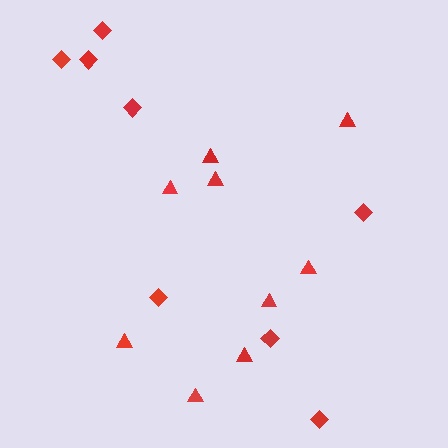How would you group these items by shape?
There are 2 groups: one group of diamonds (8) and one group of triangles (9).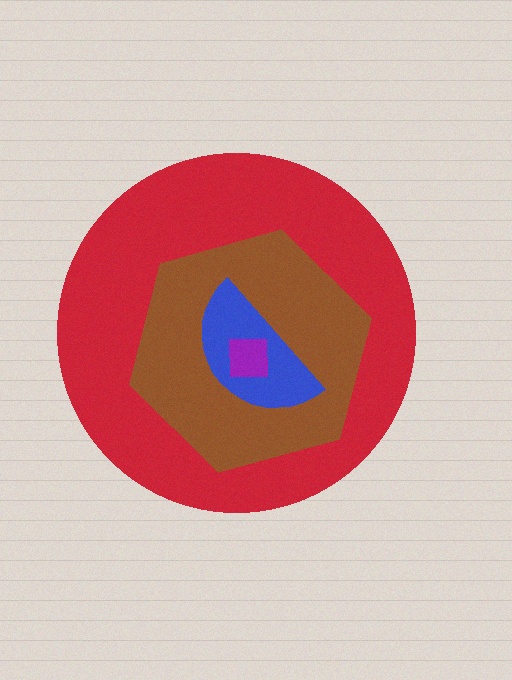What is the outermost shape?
The red circle.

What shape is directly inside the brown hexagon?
The blue semicircle.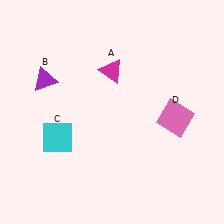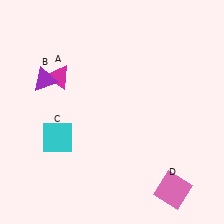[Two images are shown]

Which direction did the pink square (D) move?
The pink square (D) moved down.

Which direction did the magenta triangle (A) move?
The magenta triangle (A) moved left.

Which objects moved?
The objects that moved are: the magenta triangle (A), the pink square (D).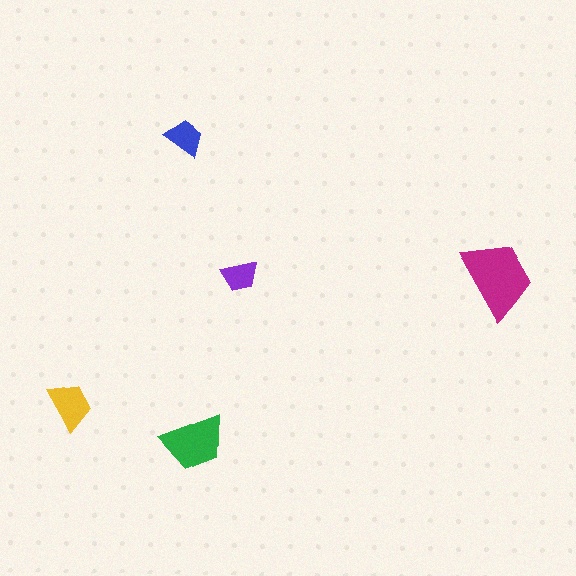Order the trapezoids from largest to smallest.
the magenta one, the green one, the yellow one, the blue one, the purple one.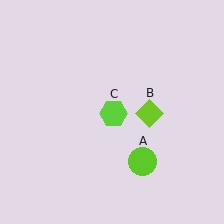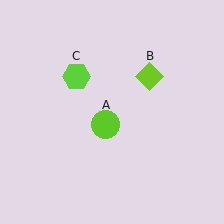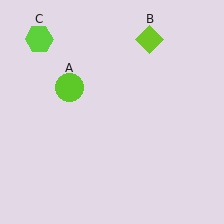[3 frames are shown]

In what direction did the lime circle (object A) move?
The lime circle (object A) moved up and to the left.